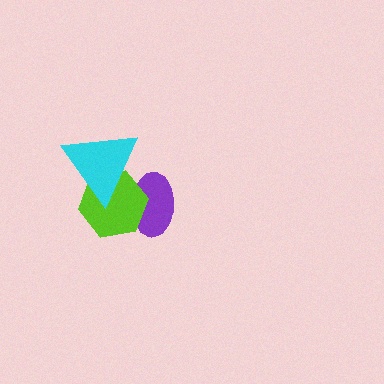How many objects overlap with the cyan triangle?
2 objects overlap with the cyan triangle.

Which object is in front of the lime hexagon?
The cyan triangle is in front of the lime hexagon.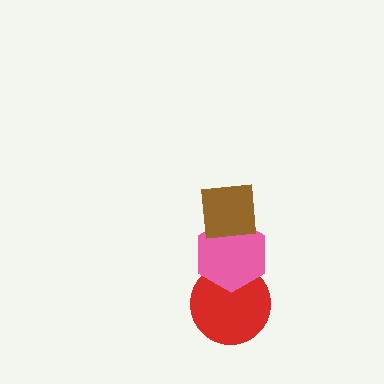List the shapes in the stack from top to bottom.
From top to bottom: the brown square, the pink hexagon, the red circle.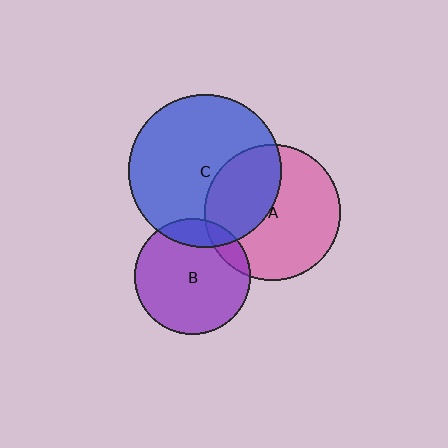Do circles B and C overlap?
Yes.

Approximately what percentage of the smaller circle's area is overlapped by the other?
Approximately 15%.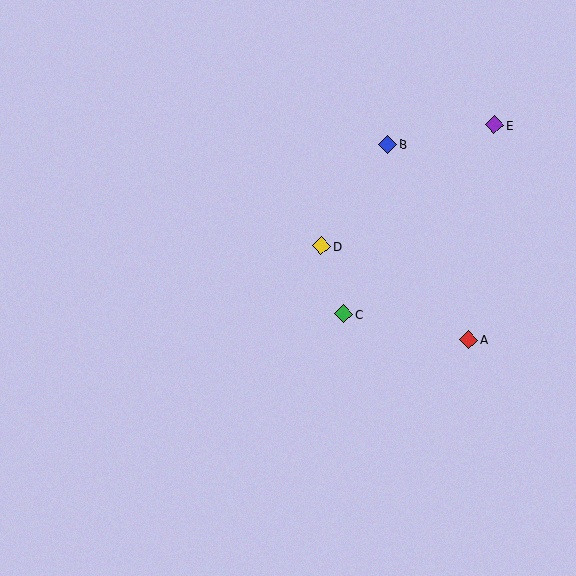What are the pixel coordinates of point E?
Point E is at (495, 125).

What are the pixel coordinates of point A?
Point A is at (469, 339).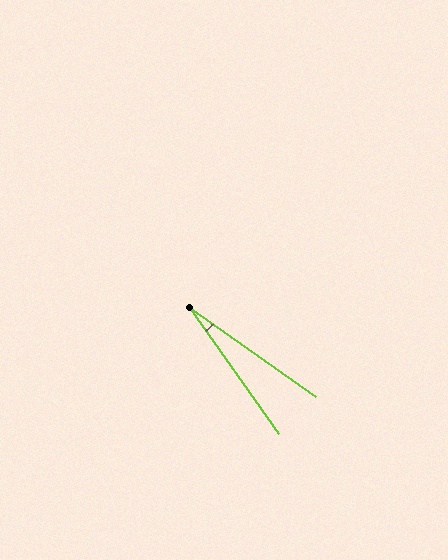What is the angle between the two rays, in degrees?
Approximately 20 degrees.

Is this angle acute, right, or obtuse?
It is acute.